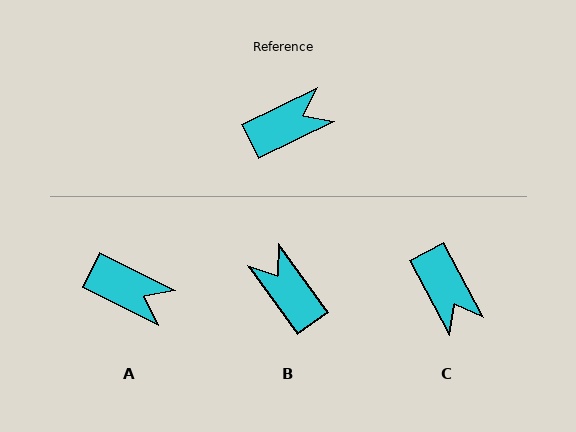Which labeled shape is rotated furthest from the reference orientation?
B, about 100 degrees away.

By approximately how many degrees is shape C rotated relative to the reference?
Approximately 88 degrees clockwise.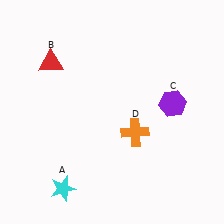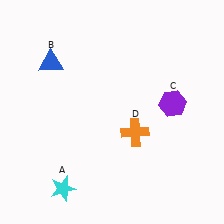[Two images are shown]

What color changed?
The triangle (B) changed from red in Image 1 to blue in Image 2.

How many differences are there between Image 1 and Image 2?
There is 1 difference between the two images.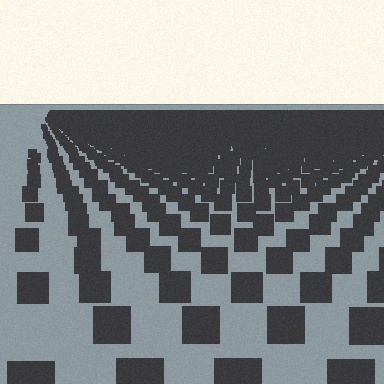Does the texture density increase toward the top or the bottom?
Density increases toward the top.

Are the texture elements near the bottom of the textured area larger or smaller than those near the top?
Larger. Near the bottom, elements are closer to the viewer and appear at a bigger on-screen size.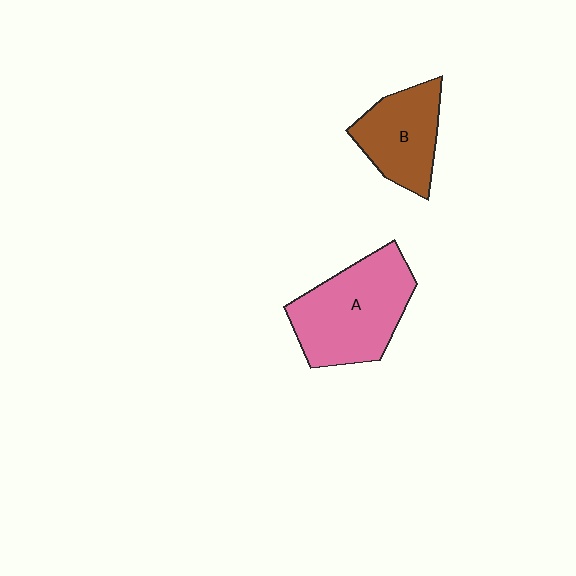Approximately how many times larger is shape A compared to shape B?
Approximately 1.5 times.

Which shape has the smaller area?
Shape B (brown).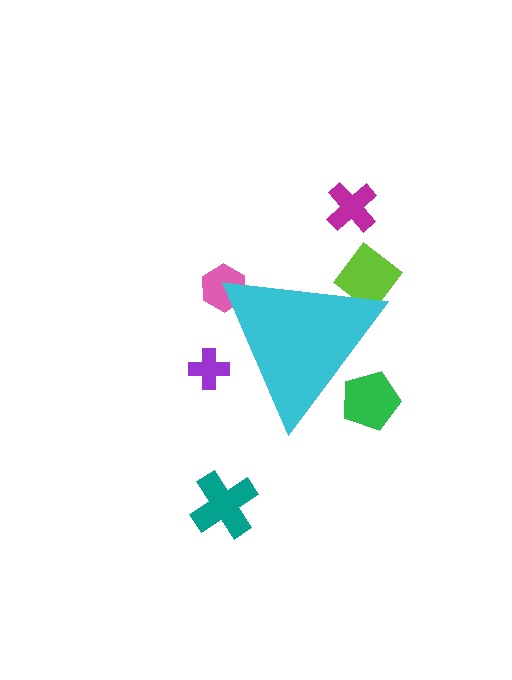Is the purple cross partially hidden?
Yes, the purple cross is partially hidden behind the cyan triangle.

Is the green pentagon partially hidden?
Yes, the green pentagon is partially hidden behind the cyan triangle.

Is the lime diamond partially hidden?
Yes, the lime diamond is partially hidden behind the cyan triangle.